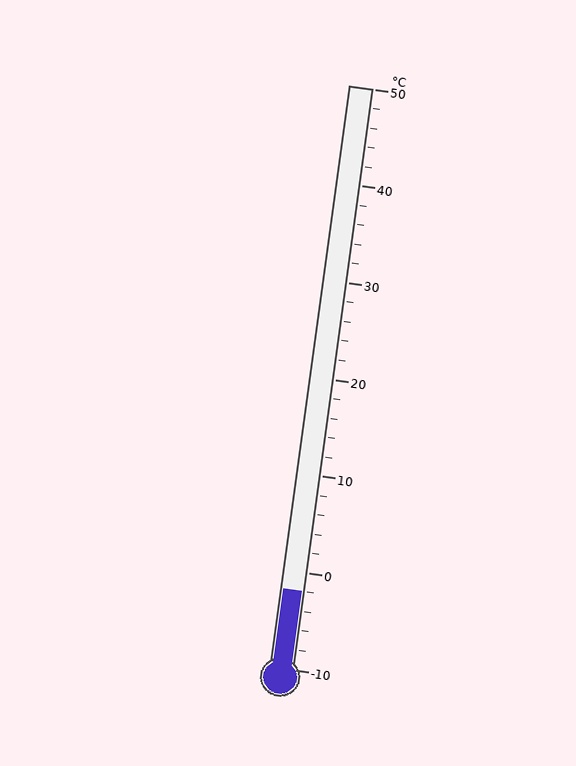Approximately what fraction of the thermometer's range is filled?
The thermometer is filled to approximately 15% of its range.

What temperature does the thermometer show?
The thermometer shows approximately -2°C.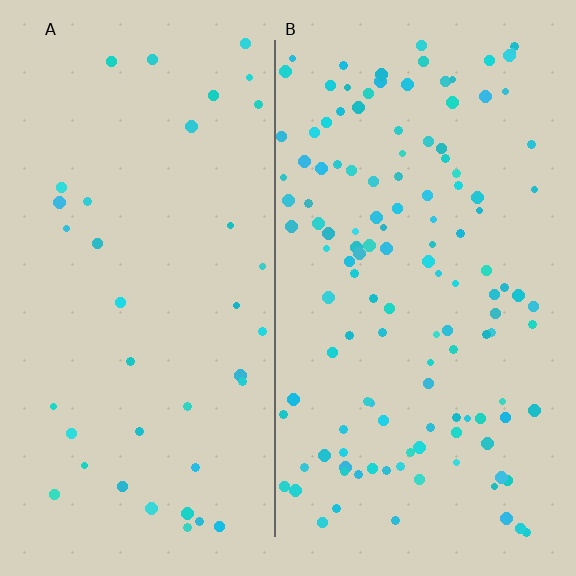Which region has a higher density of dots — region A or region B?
B (the right).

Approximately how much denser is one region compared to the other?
Approximately 3.4× — region B over region A.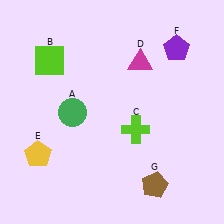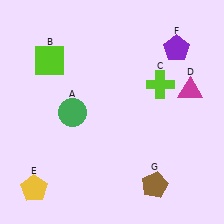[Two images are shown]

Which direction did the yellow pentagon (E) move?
The yellow pentagon (E) moved down.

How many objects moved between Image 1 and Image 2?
3 objects moved between the two images.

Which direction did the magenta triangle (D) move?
The magenta triangle (D) moved right.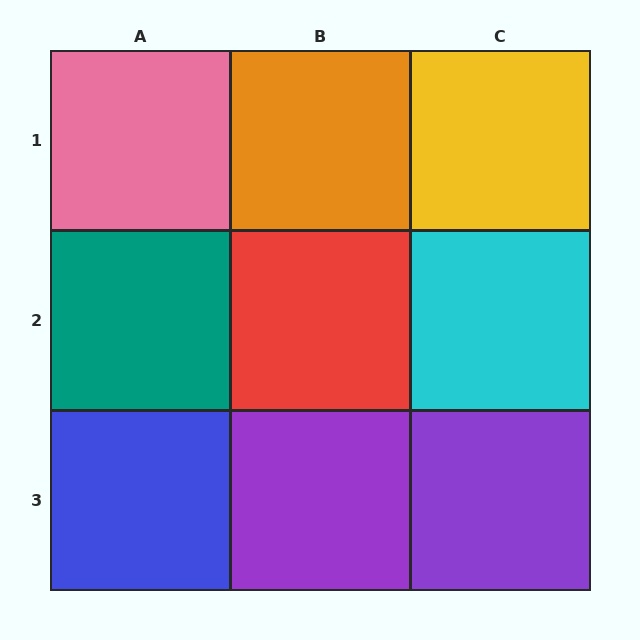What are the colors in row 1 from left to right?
Pink, orange, yellow.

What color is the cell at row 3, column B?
Purple.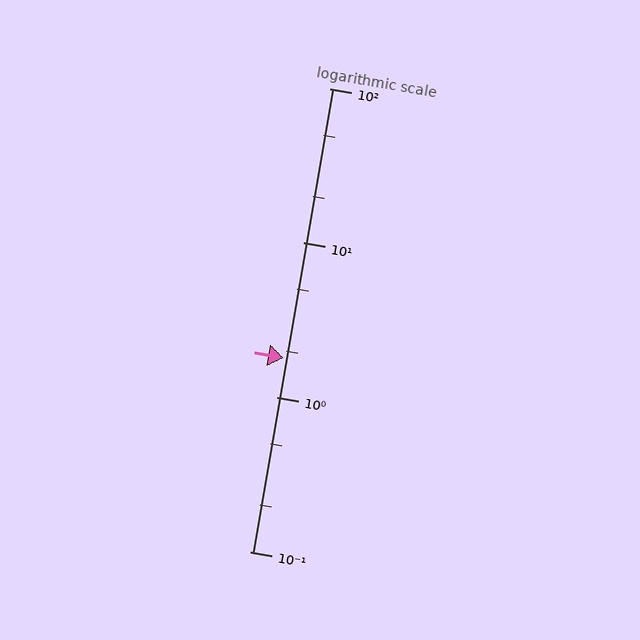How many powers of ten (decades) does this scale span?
The scale spans 3 decades, from 0.1 to 100.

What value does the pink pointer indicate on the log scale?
The pointer indicates approximately 1.8.